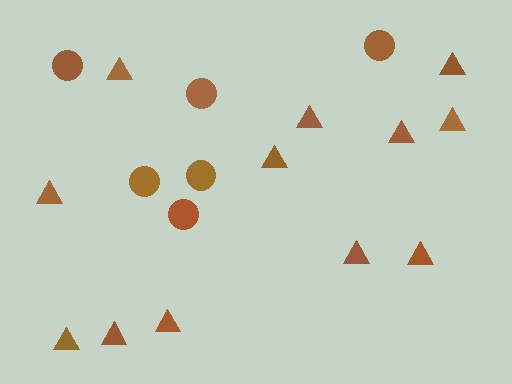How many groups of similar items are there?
There are 2 groups: one group of triangles (12) and one group of circles (6).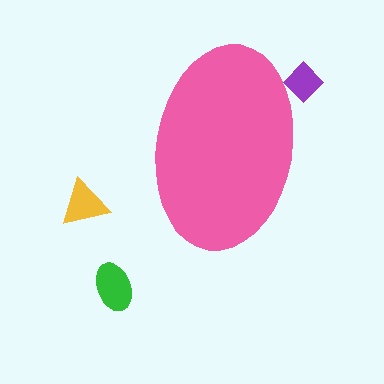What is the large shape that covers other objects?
A pink ellipse.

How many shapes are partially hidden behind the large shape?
1 shape is partially hidden.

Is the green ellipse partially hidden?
No, the green ellipse is fully visible.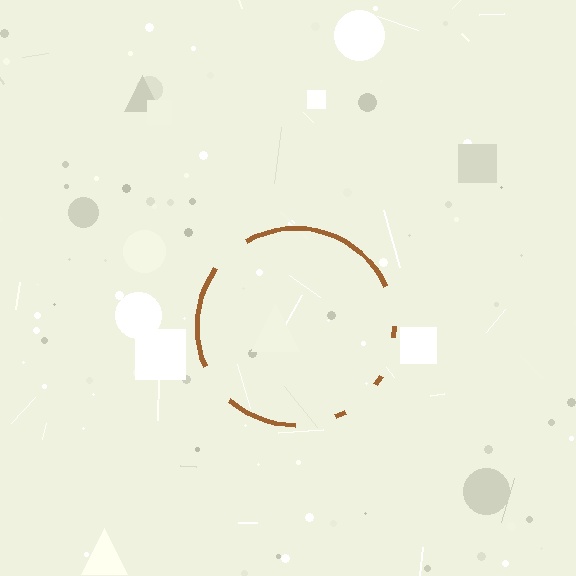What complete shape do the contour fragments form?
The contour fragments form a circle.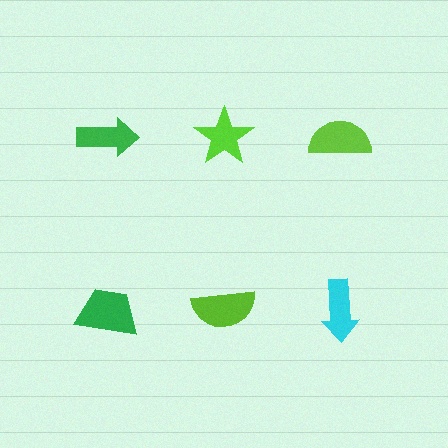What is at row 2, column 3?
A cyan arrow.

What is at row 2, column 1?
A green trapezoid.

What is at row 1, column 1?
A green arrow.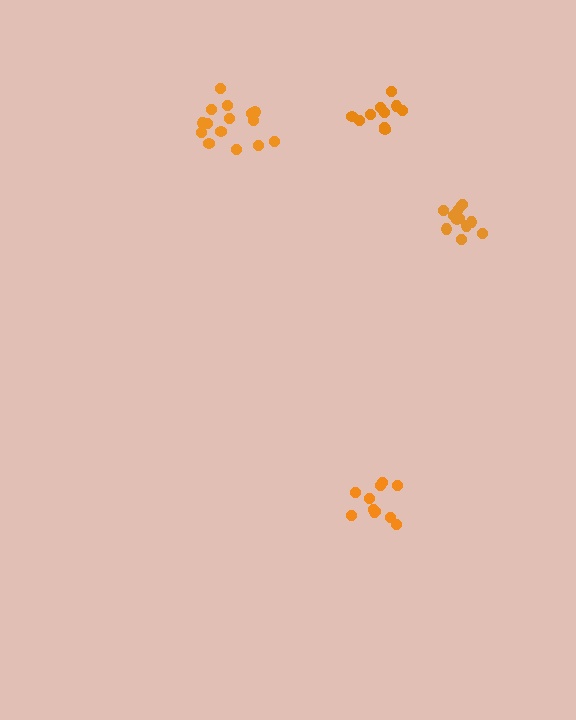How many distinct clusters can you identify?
There are 4 distinct clusters.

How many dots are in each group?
Group 1: 10 dots, Group 2: 12 dots, Group 3: 15 dots, Group 4: 11 dots (48 total).